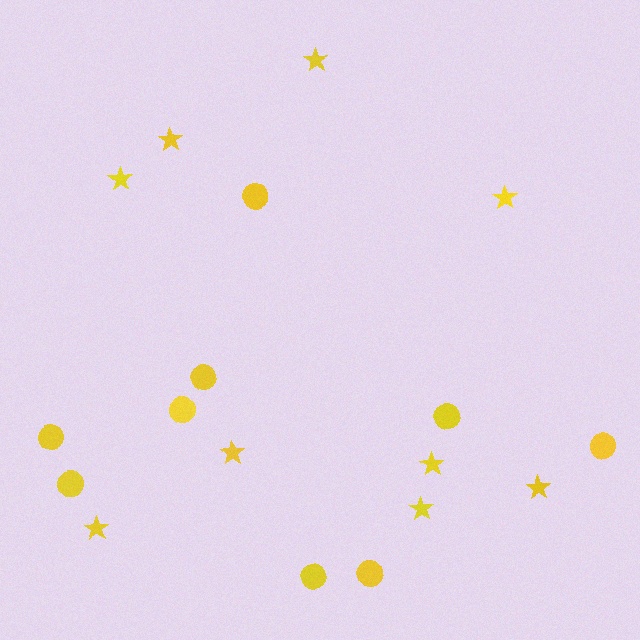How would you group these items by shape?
There are 2 groups: one group of circles (9) and one group of stars (9).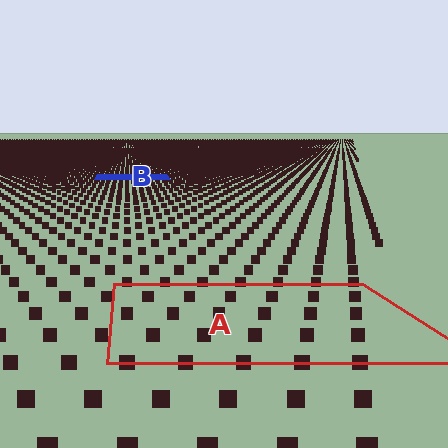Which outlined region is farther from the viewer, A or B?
Region B is farther from the viewer — the texture elements inside it appear smaller and more densely packed.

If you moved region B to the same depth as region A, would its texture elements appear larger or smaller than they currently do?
They would appear larger. At a closer depth, the same texture elements are projected at a bigger on-screen size.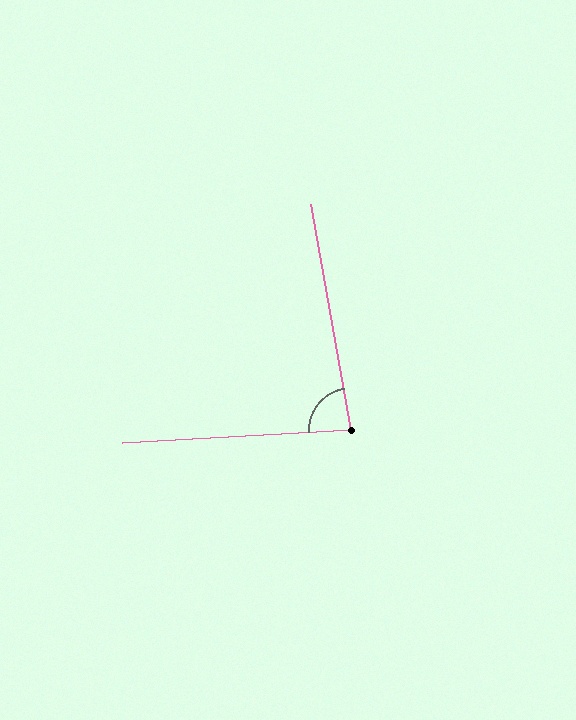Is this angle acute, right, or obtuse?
It is acute.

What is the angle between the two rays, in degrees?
Approximately 83 degrees.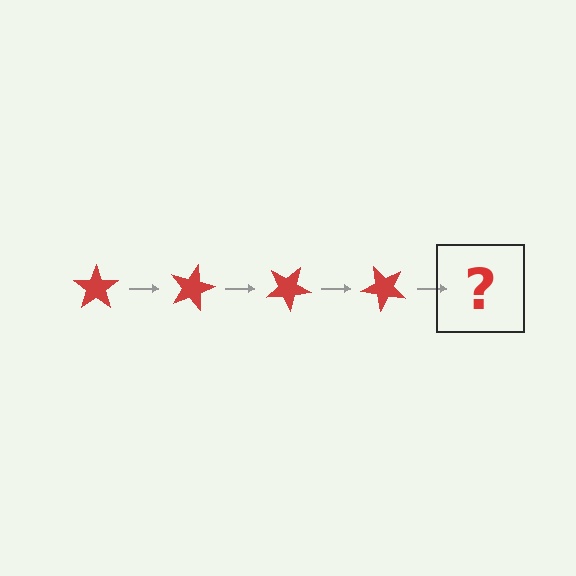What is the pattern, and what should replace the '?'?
The pattern is that the star rotates 15 degrees each step. The '?' should be a red star rotated 60 degrees.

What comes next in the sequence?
The next element should be a red star rotated 60 degrees.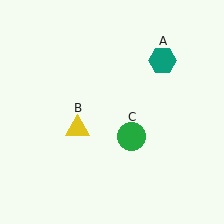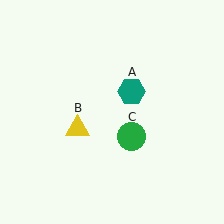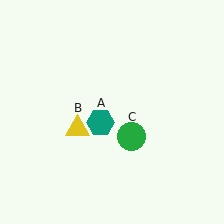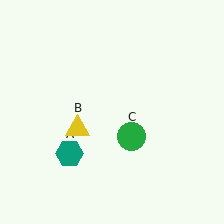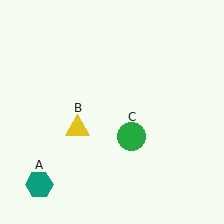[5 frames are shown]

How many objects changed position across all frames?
1 object changed position: teal hexagon (object A).